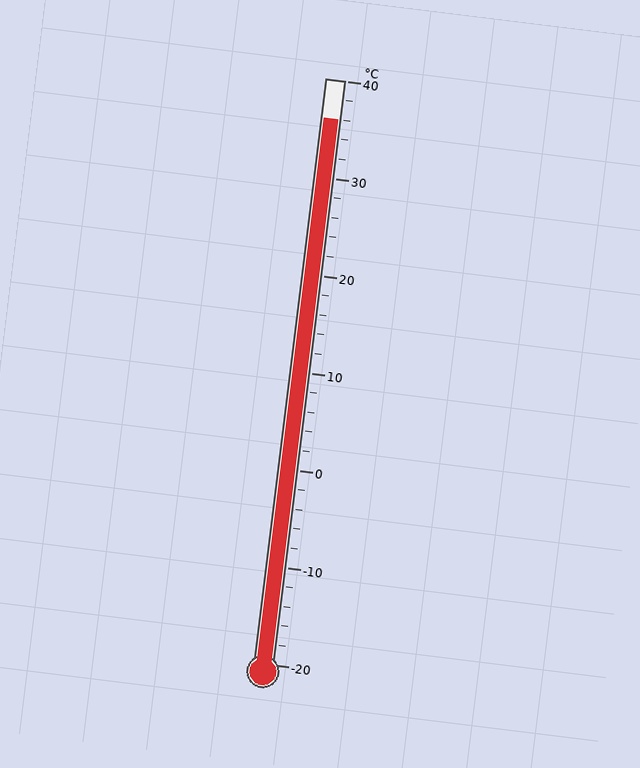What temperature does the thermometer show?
The thermometer shows approximately 36°C.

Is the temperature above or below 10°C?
The temperature is above 10°C.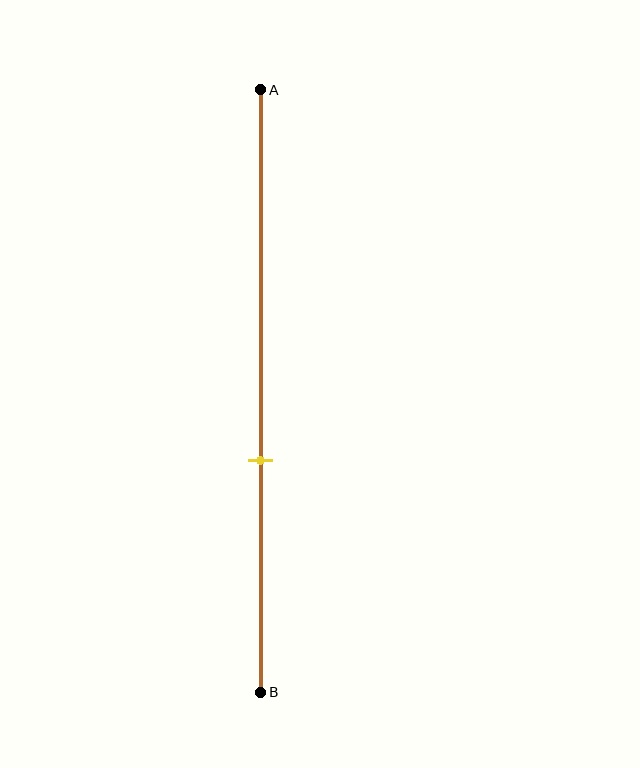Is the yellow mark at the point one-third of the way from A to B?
No, the mark is at about 60% from A, not at the 33% one-third point.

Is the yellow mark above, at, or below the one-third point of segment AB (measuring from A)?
The yellow mark is below the one-third point of segment AB.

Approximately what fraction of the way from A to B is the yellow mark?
The yellow mark is approximately 60% of the way from A to B.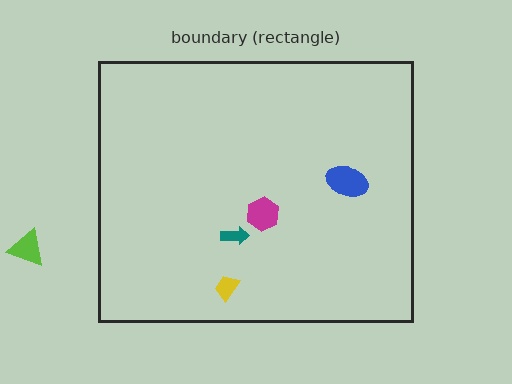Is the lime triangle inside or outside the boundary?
Outside.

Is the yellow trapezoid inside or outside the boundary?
Inside.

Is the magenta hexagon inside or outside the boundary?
Inside.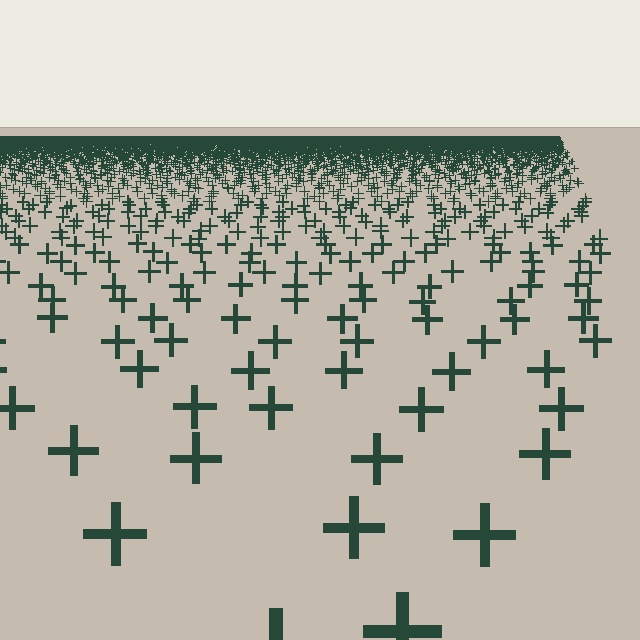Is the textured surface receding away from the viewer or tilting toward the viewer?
The surface is receding away from the viewer. Texture elements get smaller and denser toward the top.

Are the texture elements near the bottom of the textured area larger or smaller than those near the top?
Larger. Near the bottom, elements are closer to the viewer and appear at a bigger on-screen size.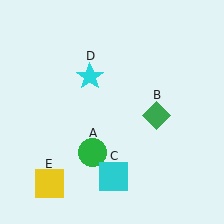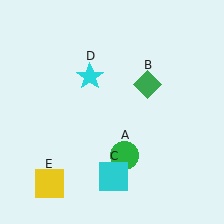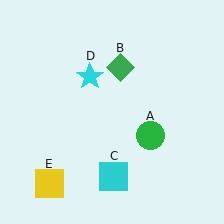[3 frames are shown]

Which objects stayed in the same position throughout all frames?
Cyan square (object C) and cyan star (object D) and yellow square (object E) remained stationary.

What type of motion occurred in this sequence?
The green circle (object A), green diamond (object B) rotated counterclockwise around the center of the scene.